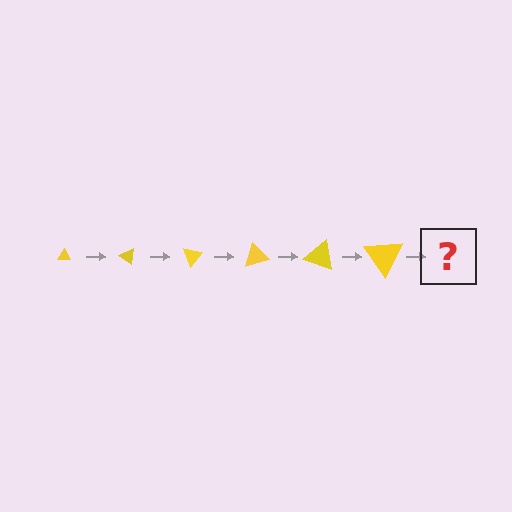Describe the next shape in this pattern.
It should be a triangle, larger than the previous one and rotated 210 degrees from the start.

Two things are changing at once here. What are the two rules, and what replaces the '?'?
The two rules are that the triangle grows larger each step and it rotates 35 degrees each step. The '?' should be a triangle, larger than the previous one and rotated 210 degrees from the start.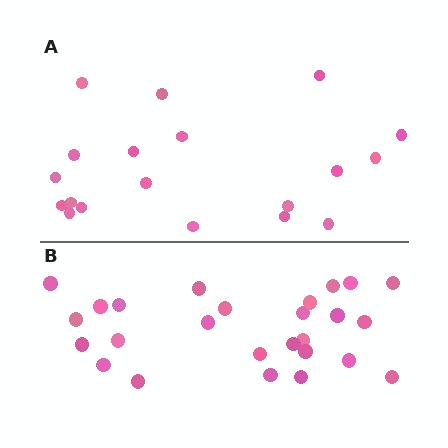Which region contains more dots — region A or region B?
Region B (the bottom region) has more dots.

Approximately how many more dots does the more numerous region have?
Region B has roughly 8 or so more dots than region A.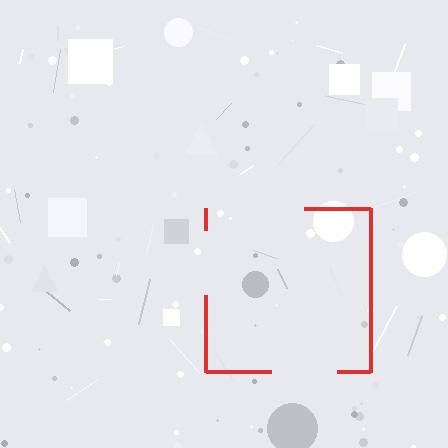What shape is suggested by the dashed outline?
The dashed outline suggests a square.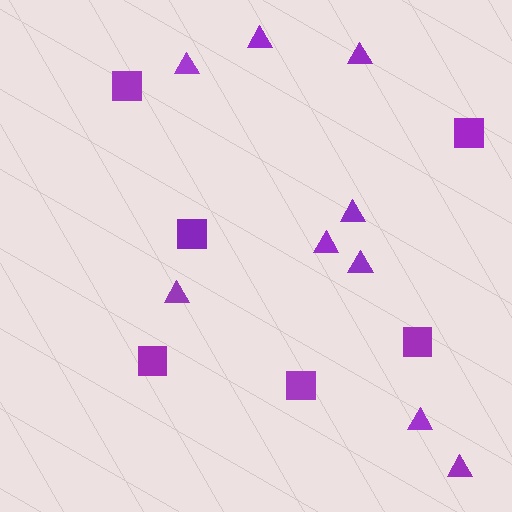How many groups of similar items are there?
There are 2 groups: one group of squares (6) and one group of triangles (9).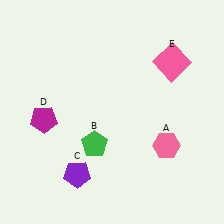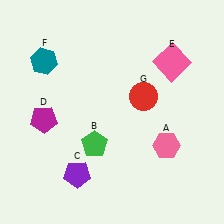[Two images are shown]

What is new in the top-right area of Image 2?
A red circle (G) was added in the top-right area of Image 2.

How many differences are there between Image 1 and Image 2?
There are 2 differences between the two images.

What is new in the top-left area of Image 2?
A teal hexagon (F) was added in the top-left area of Image 2.